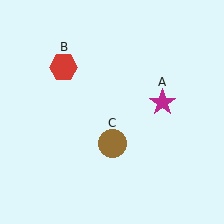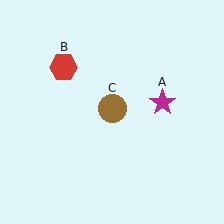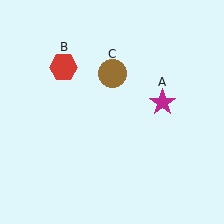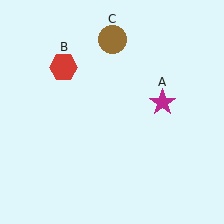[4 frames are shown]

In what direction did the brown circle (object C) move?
The brown circle (object C) moved up.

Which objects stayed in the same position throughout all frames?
Magenta star (object A) and red hexagon (object B) remained stationary.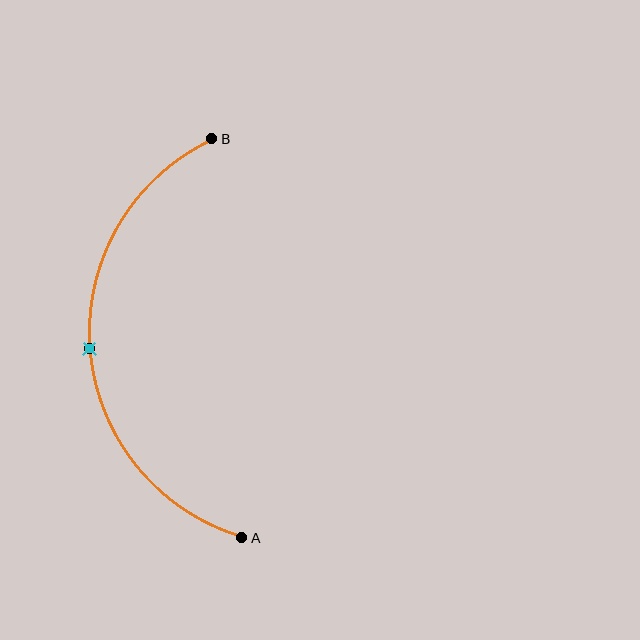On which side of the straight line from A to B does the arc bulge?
The arc bulges to the left of the straight line connecting A and B.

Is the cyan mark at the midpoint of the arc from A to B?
Yes. The cyan mark lies on the arc at equal arc-length from both A and B — it is the arc midpoint.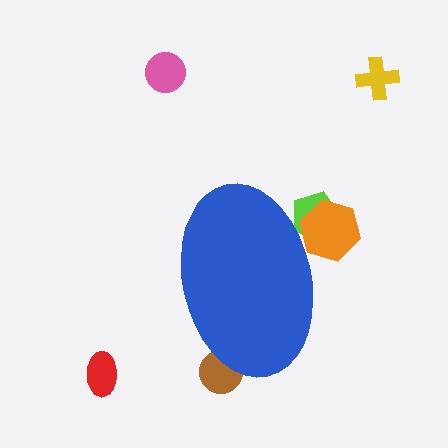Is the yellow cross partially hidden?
No, the yellow cross is fully visible.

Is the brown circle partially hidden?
Yes, the brown circle is partially hidden behind the blue ellipse.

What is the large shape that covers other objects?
A blue ellipse.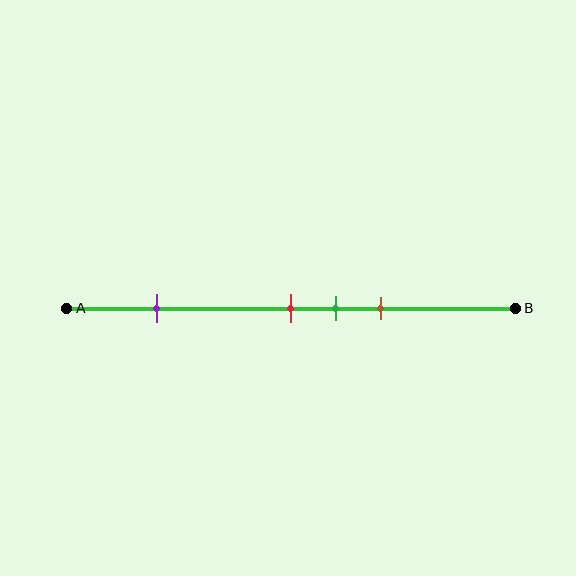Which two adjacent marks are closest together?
The red and green marks are the closest adjacent pair.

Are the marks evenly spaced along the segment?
No, the marks are not evenly spaced.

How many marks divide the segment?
There are 4 marks dividing the segment.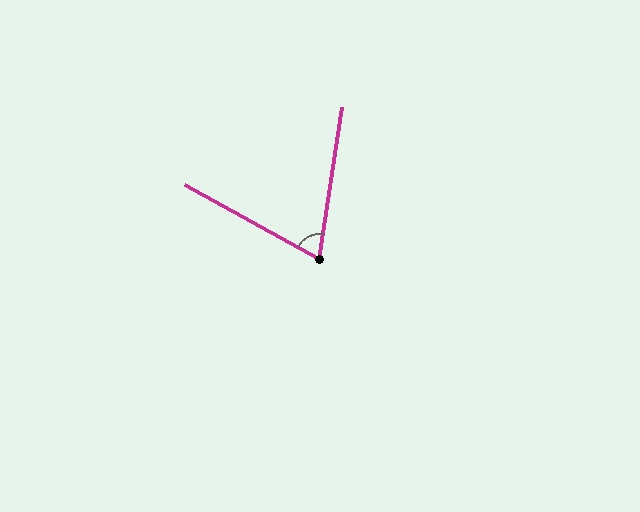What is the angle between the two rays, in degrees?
Approximately 70 degrees.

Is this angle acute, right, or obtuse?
It is acute.